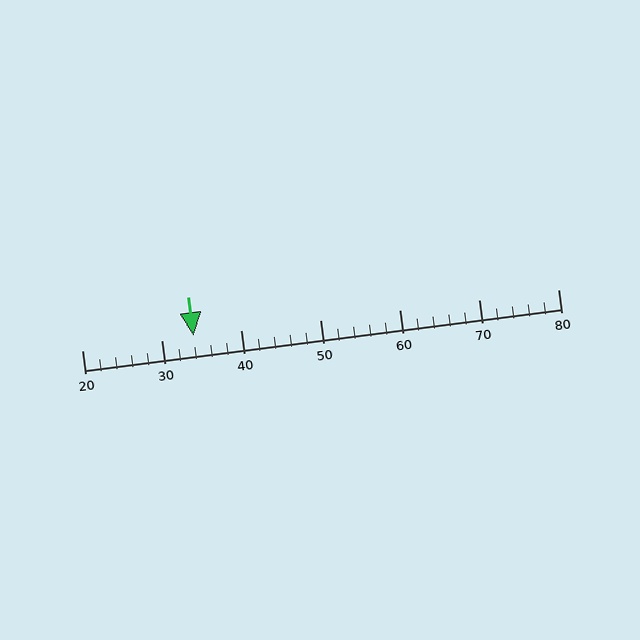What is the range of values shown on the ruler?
The ruler shows values from 20 to 80.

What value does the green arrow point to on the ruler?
The green arrow points to approximately 34.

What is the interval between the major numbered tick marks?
The major tick marks are spaced 10 units apart.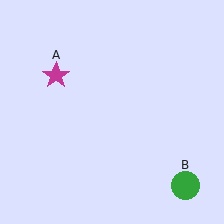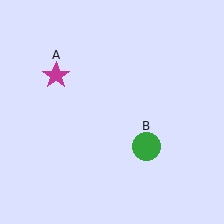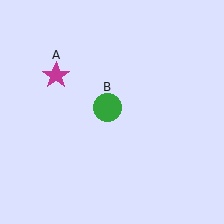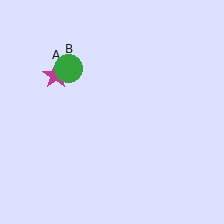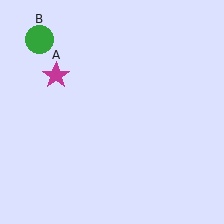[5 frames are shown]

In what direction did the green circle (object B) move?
The green circle (object B) moved up and to the left.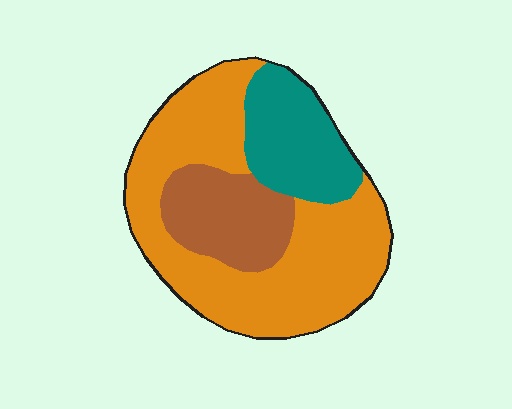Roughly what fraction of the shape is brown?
Brown covers roughly 20% of the shape.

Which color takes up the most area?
Orange, at roughly 60%.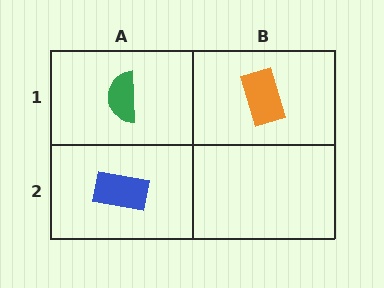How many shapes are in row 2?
1 shape.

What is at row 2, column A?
A blue rectangle.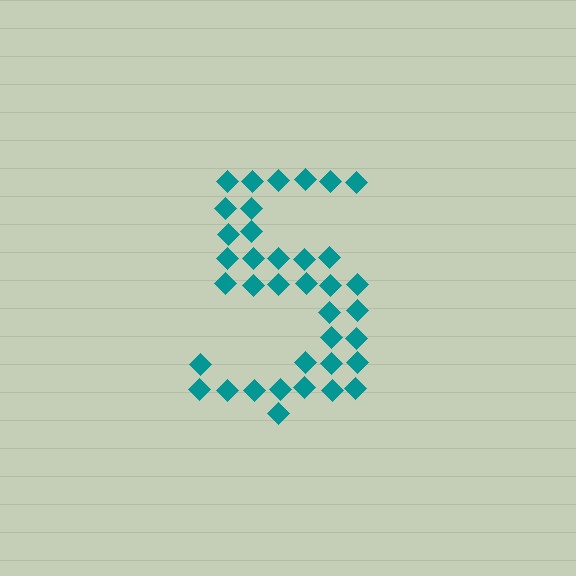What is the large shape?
The large shape is the digit 5.